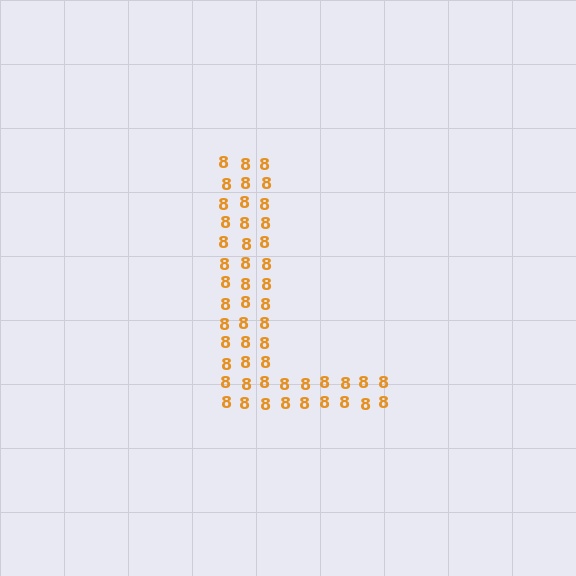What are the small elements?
The small elements are digit 8's.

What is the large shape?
The large shape is the letter L.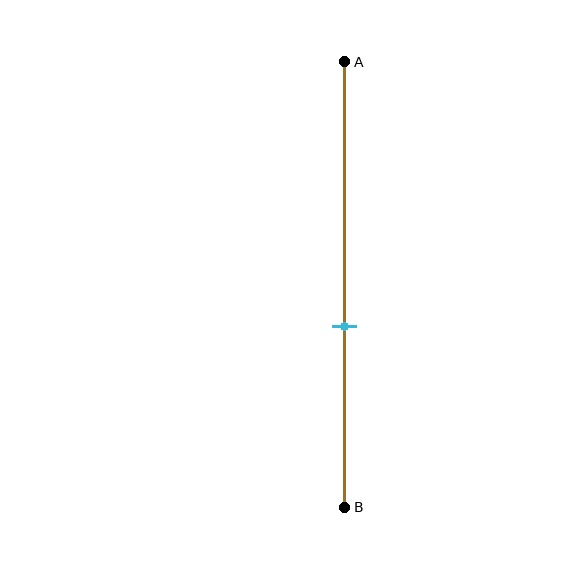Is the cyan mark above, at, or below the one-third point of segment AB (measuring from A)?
The cyan mark is below the one-third point of segment AB.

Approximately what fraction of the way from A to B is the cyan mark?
The cyan mark is approximately 60% of the way from A to B.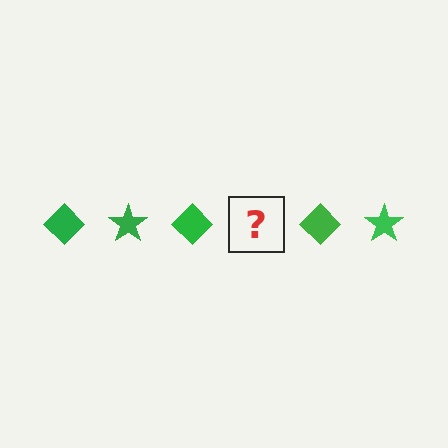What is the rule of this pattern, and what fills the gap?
The rule is that the pattern cycles through diamond, star shapes in green. The gap should be filled with a green star.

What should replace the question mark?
The question mark should be replaced with a green star.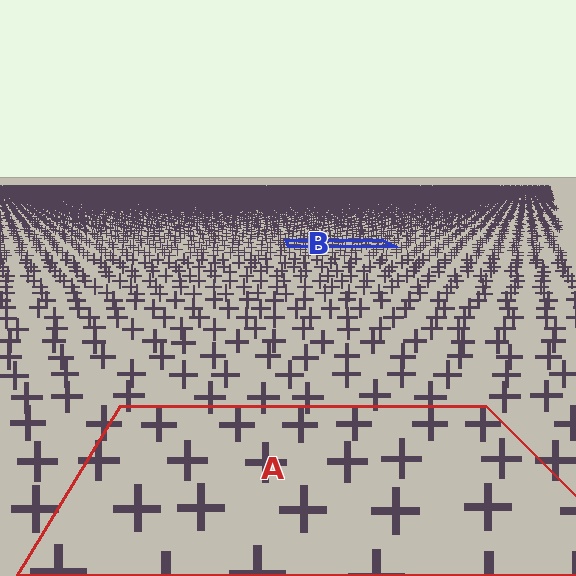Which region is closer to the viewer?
Region A is closer. The texture elements there are larger and more spread out.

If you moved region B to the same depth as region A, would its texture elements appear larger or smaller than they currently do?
They would appear larger. At a closer depth, the same texture elements are projected at a bigger on-screen size.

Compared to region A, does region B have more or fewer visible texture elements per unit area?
Region B has more texture elements per unit area — they are packed more densely because it is farther away.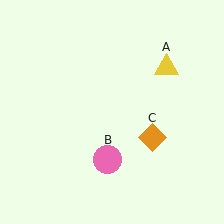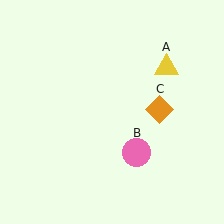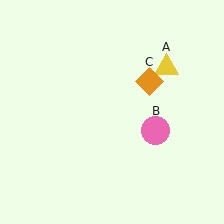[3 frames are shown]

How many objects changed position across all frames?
2 objects changed position: pink circle (object B), orange diamond (object C).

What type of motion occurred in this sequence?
The pink circle (object B), orange diamond (object C) rotated counterclockwise around the center of the scene.